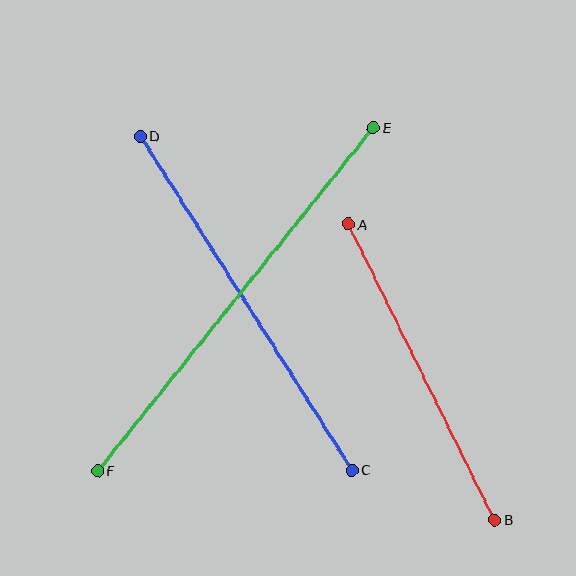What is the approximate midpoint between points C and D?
The midpoint is at approximately (246, 303) pixels.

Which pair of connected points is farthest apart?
Points E and F are farthest apart.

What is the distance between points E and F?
The distance is approximately 440 pixels.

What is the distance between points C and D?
The distance is approximately 395 pixels.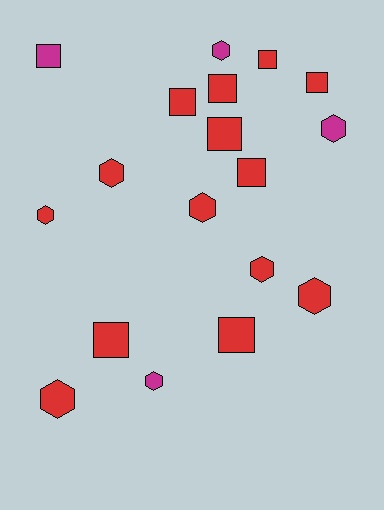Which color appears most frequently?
Red, with 14 objects.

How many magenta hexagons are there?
There are 3 magenta hexagons.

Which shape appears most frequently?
Square, with 9 objects.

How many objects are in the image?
There are 18 objects.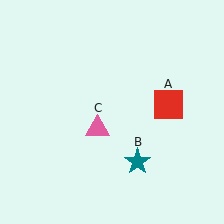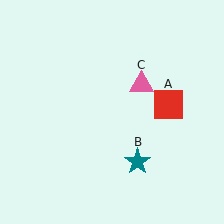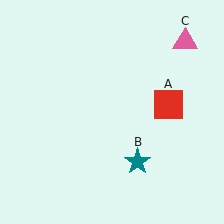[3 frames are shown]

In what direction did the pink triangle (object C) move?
The pink triangle (object C) moved up and to the right.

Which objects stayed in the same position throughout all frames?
Red square (object A) and teal star (object B) remained stationary.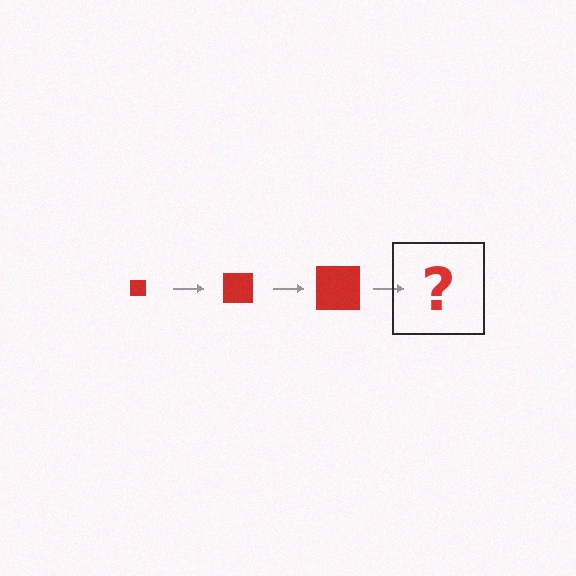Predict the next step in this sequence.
The next step is a red square, larger than the previous one.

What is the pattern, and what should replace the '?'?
The pattern is that the square gets progressively larger each step. The '?' should be a red square, larger than the previous one.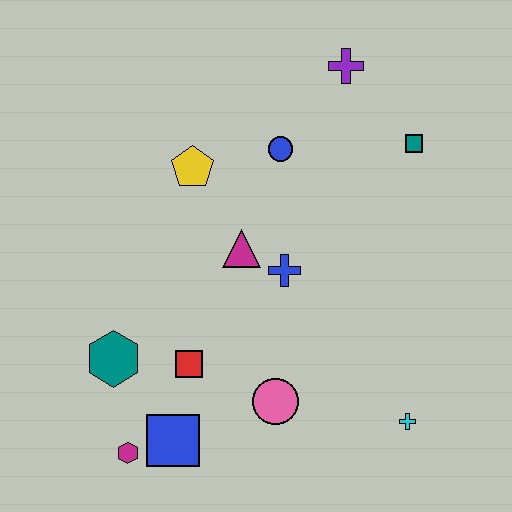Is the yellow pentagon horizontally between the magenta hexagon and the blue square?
No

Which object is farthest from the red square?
The purple cross is farthest from the red square.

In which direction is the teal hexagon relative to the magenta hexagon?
The teal hexagon is above the magenta hexagon.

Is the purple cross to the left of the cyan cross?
Yes